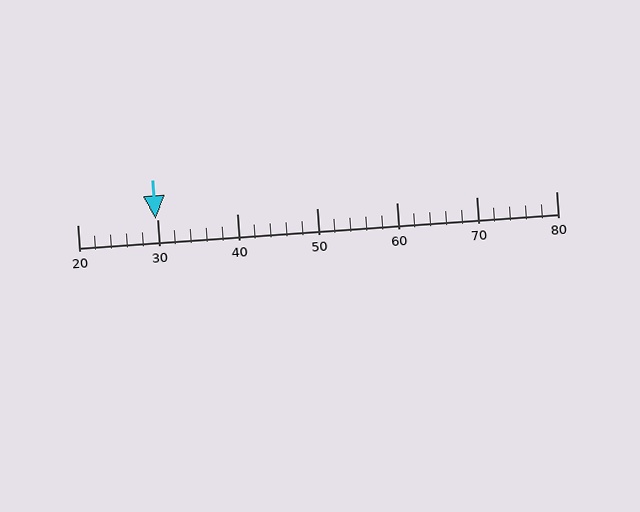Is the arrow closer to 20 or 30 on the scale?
The arrow is closer to 30.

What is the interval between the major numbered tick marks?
The major tick marks are spaced 10 units apart.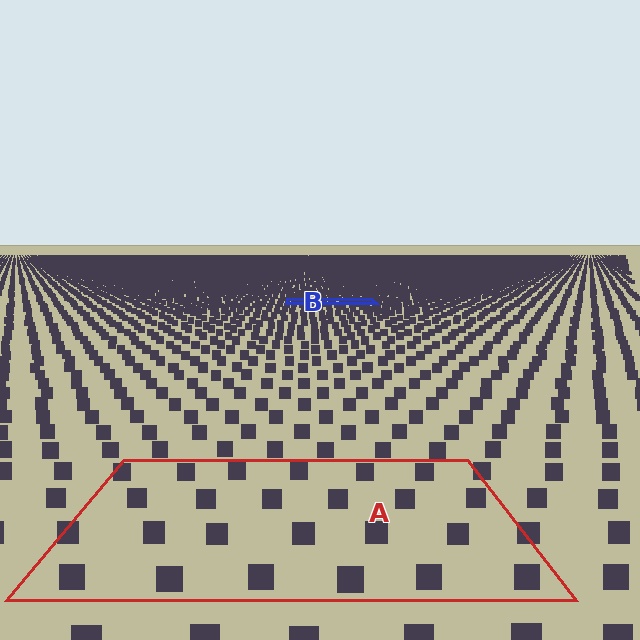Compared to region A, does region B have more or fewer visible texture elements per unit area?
Region B has more texture elements per unit area — they are packed more densely because it is farther away.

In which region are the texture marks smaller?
The texture marks are smaller in region B, because it is farther away.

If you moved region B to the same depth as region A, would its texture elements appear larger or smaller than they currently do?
They would appear larger. At a closer depth, the same texture elements are projected at a bigger on-screen size.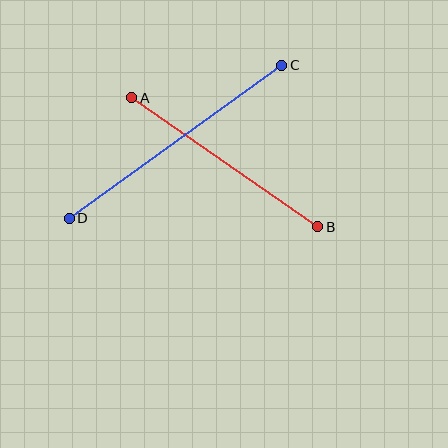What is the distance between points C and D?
The distance is approximately 262 pixels.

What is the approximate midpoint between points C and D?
The midpoint is at approximately (176, 142) pixels.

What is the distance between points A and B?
The distance is approximately 226 pixels.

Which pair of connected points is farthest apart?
Points C and D are farthest apart.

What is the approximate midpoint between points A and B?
The midpoint is at approximately (225, 162) pixels.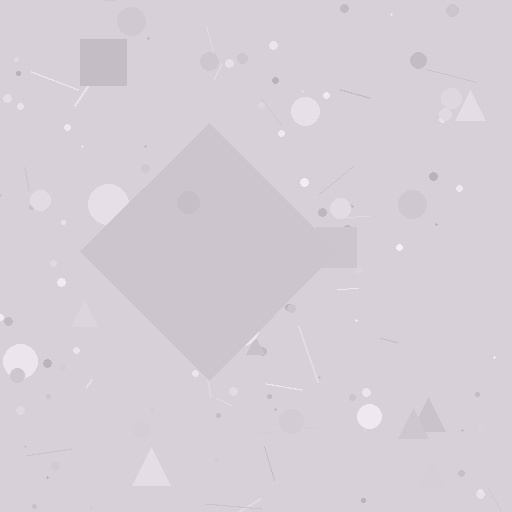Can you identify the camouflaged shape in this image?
The camouflaged shape is a diamond.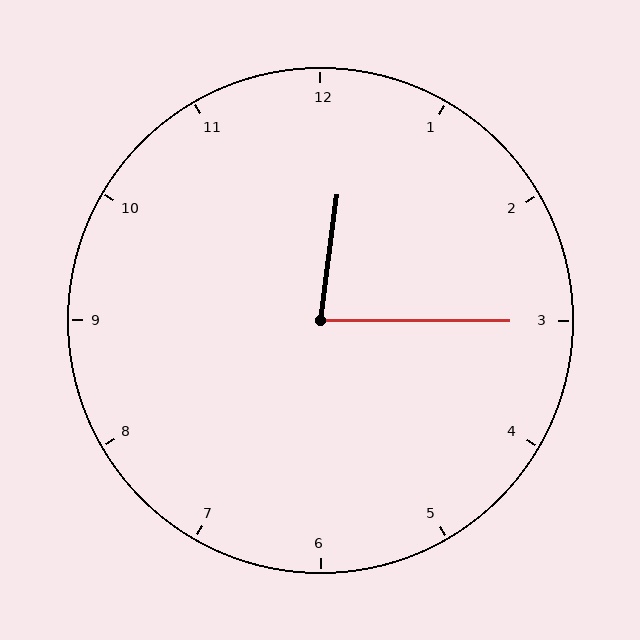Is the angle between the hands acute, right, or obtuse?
It is acute.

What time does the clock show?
12:15.